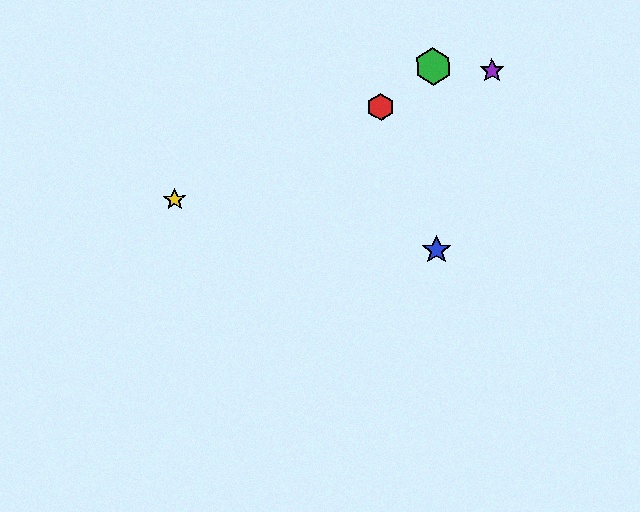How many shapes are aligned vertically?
2 shapes (the blue star, the green hexagon) are aligned vertically.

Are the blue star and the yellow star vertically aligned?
No, the blue star is at x≈436 and the yellow star is at x≈175.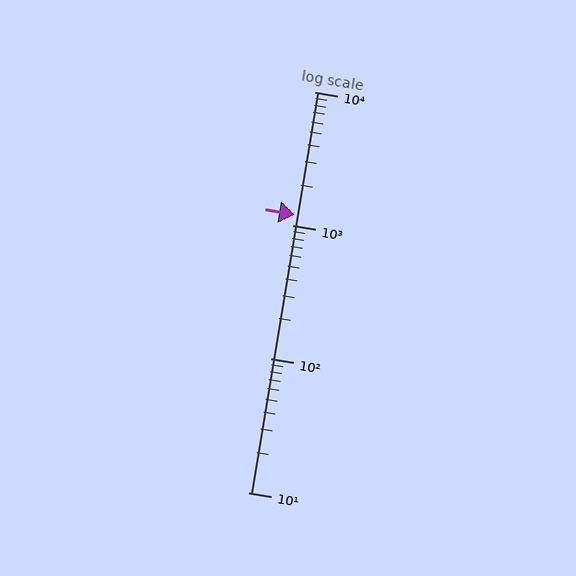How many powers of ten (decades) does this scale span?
The scale spans 3 decades, from 10 to 10000.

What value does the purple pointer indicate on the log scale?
The pointer indicates approximately 1200.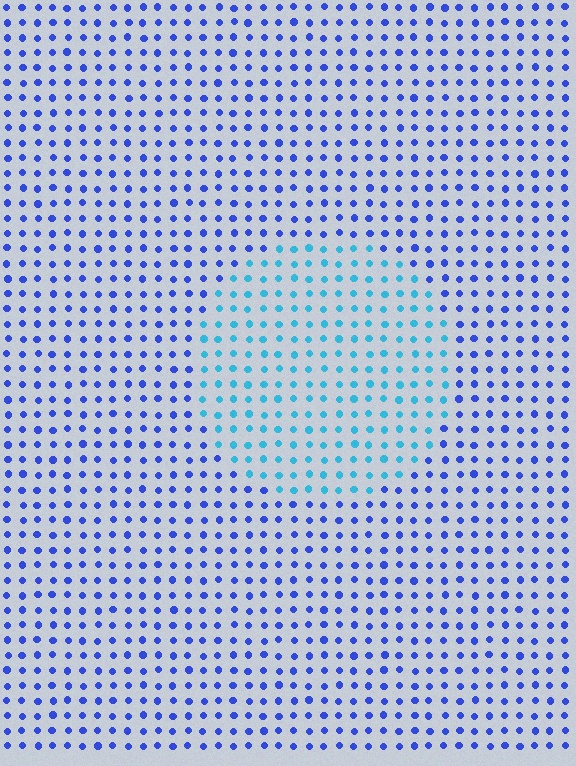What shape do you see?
I see a circle.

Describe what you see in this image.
The image is filled with small blue elements in a uniform arrangement. A circle-shaped region is visible where the elements are tinted to a slightly different hue, forming a subtle color boundary.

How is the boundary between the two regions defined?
The boundary is defined purely by a slight shift in hue (about 40 degrees). Spacing, size, and orientation are identical on both sides.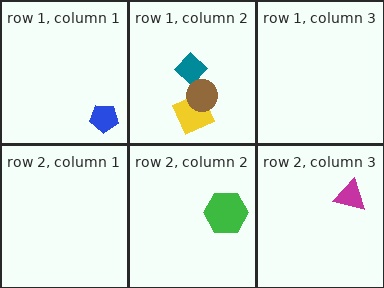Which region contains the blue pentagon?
The row 1, column 1 region.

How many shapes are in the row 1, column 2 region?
3.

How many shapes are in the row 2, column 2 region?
1.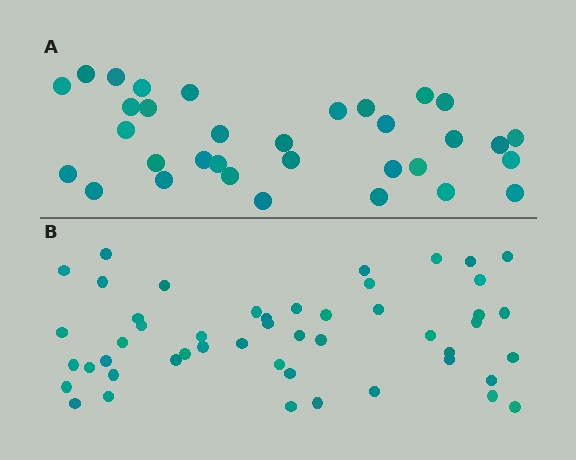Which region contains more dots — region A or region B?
Region B (the bottom region) has more dots.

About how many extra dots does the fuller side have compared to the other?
Region B has approximately 15 more dots than region A.